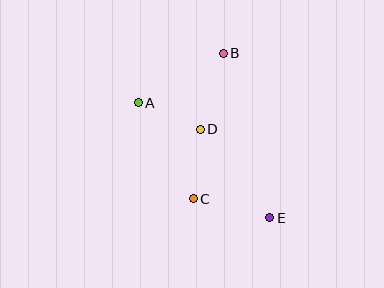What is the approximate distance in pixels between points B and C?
The distance between B and C is approximately 149 pixels.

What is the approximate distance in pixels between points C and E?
The distance between C and E is approximately 78 pixels.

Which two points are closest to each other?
Points A and D are closest to each other.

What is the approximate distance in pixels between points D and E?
The distance between D and E is approximately 112 pixels.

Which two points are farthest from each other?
Points A and E are farthest from each other.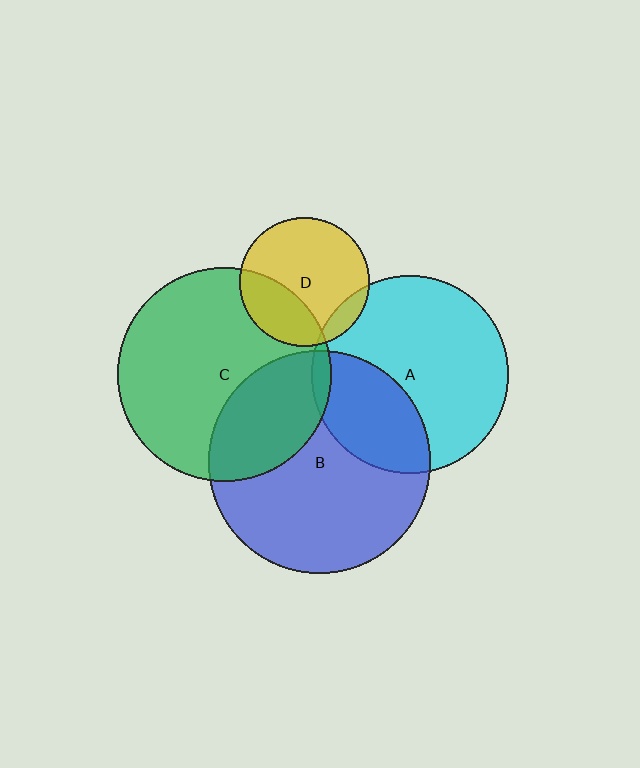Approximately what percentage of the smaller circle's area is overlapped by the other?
Approximately 5%.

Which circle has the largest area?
Circle B (blue).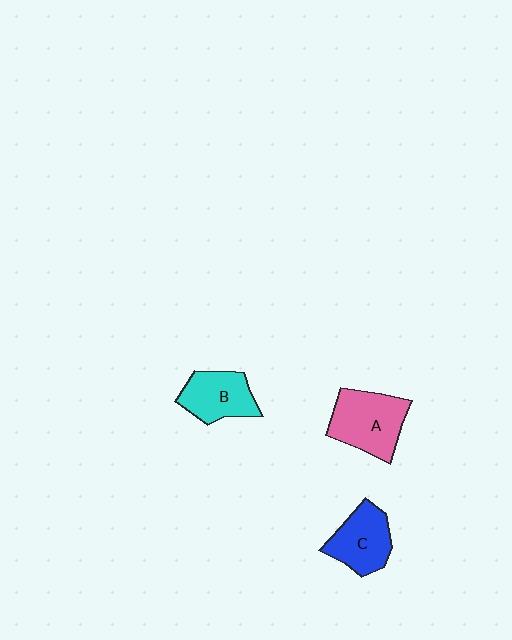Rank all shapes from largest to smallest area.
From largest to smallest: A (pink), C (blue), B (cyan).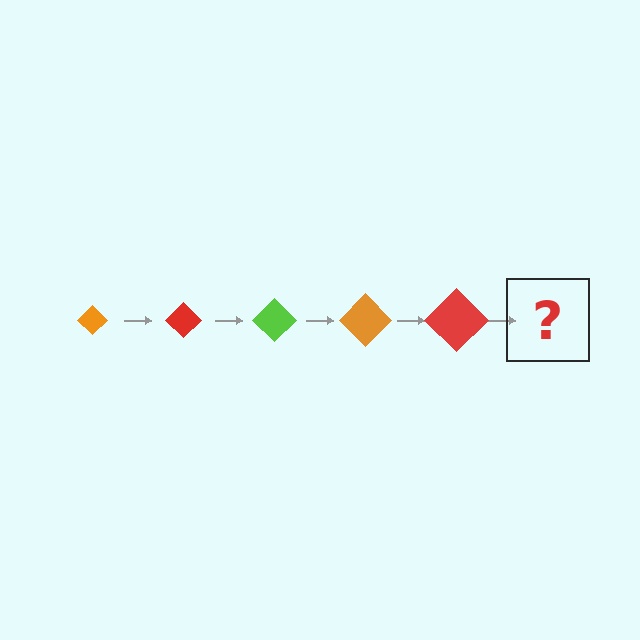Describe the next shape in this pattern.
It should be a lime diamond, larger than the previous one.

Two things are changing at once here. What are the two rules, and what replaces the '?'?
The two rules are that the diamond grows larger each step and the color cycles through orange, red, and lime. The '?' should be a lime diamond, larger than the previous one.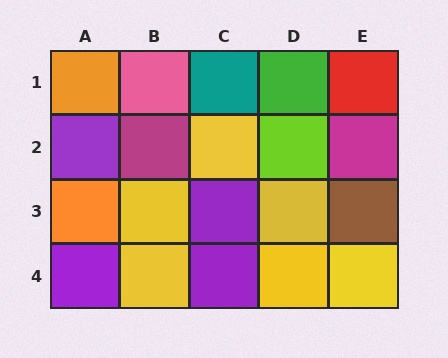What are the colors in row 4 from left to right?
Purple, yellow, purple, yellow, yellow.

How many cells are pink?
1 cell is pink.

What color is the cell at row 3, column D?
Yellow.